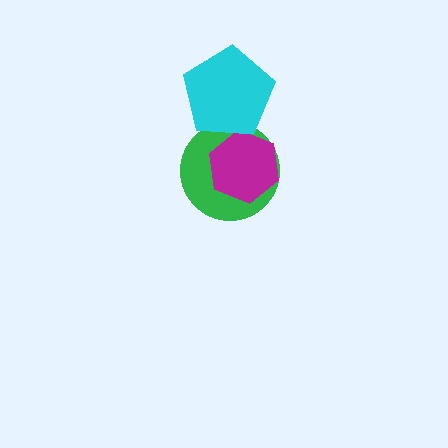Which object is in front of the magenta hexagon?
The cyan pentagon is in front of the magenta hexagon.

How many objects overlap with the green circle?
2 objects overlap with the green circle.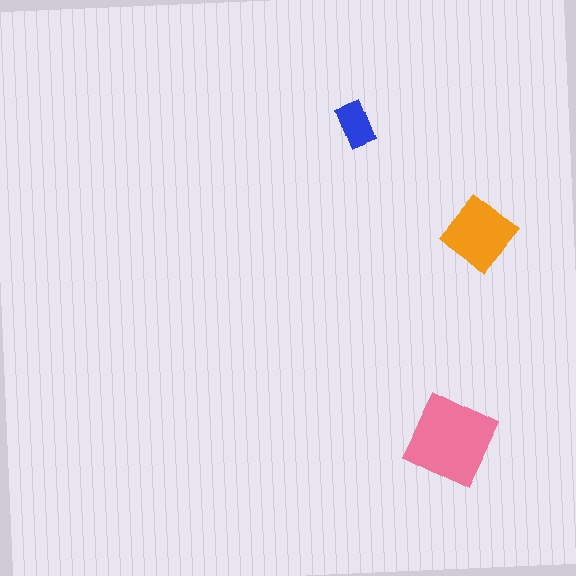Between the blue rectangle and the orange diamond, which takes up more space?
The orange diamond.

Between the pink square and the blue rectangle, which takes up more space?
The pink square.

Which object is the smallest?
The blue rectangle.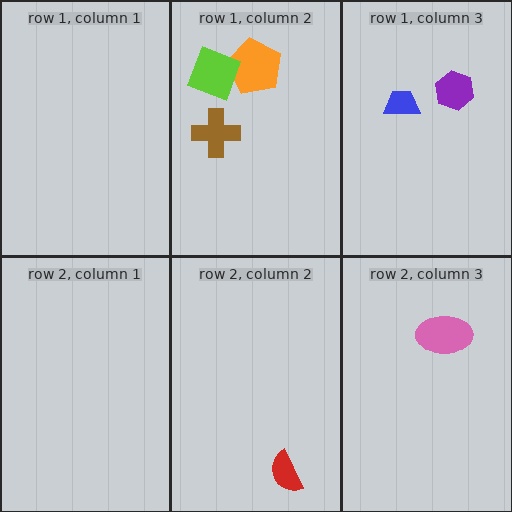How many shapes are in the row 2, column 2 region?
1.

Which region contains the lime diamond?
The row 1, column 2 region.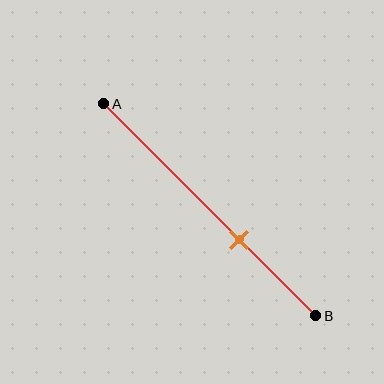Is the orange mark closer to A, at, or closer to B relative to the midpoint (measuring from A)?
The orange mark is closer to point B than the midpoint of segment AB.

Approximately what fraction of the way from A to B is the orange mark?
The orange mark is approximately 65% of the way from A to B.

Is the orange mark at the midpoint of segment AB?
No, the mark is at about 65% from A, not at the 50% midpoint.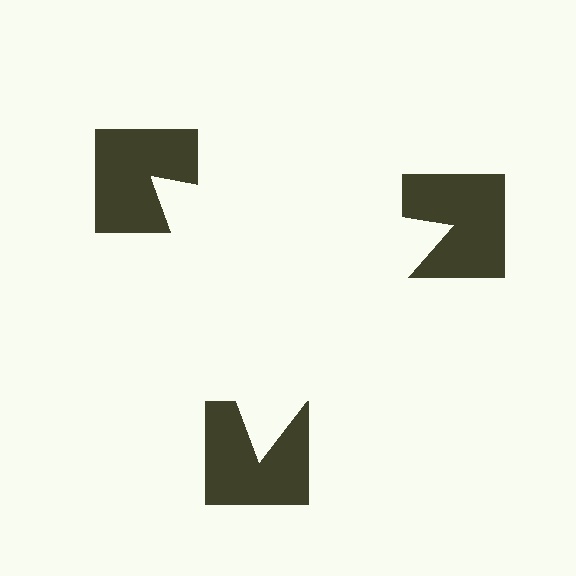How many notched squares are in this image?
There are 3 — one at each vertex of the illusory triangle.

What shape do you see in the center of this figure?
An illusory triangle — its edges are inferred from the aligned wedge cuts in the notched squares, not physically drawn.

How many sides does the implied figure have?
3 sides.